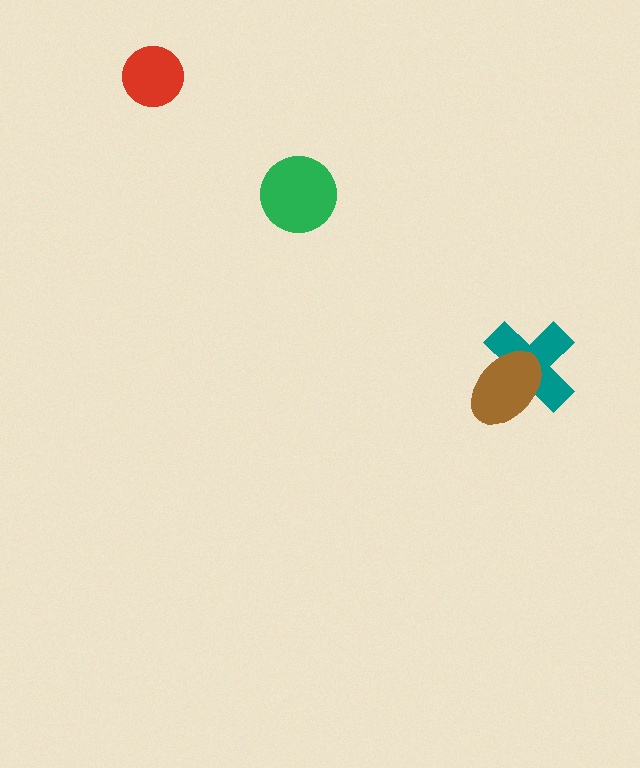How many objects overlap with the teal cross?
1 object overlaps with the teal cross.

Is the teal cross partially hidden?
Yes, it is partially covered by another shape.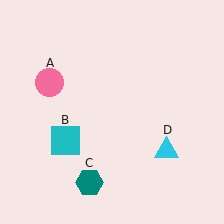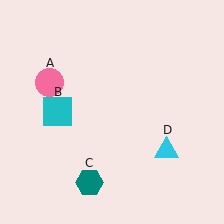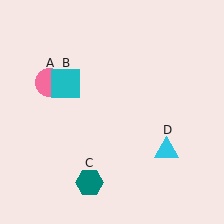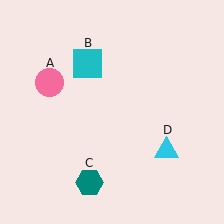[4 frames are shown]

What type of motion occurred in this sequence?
The cyan square (object B) rotated clockwise around the center of the scene.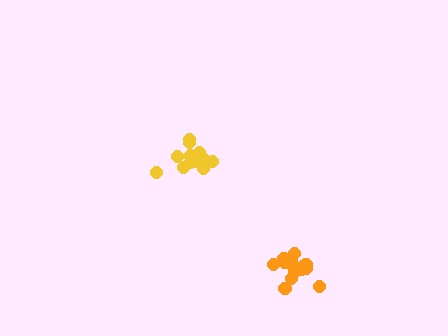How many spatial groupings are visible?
There are 2 spatial groupings.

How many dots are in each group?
Group 1: 13 dots, Group 2: 15 dots (28 total).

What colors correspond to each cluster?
The clusters are colored: yellow, orange.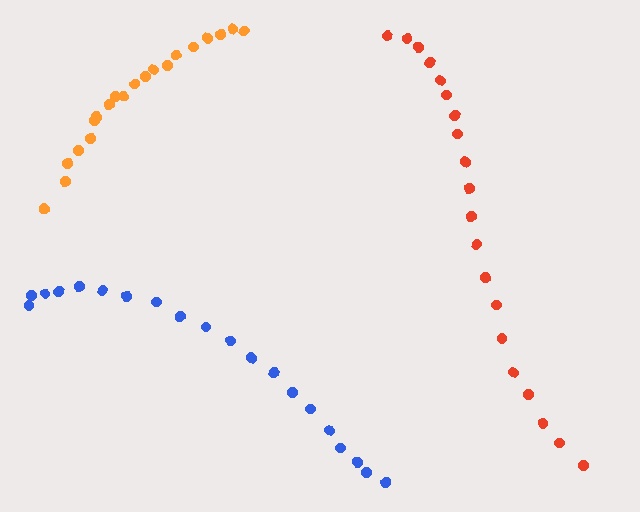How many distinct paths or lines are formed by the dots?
There are 3 distinct paths.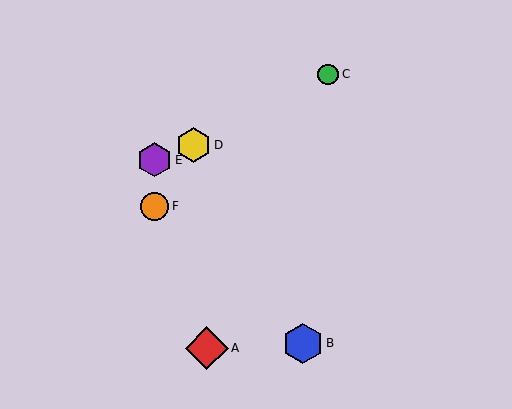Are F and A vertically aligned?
No, F is at x≈155 and A is at x≈207.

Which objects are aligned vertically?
Objects E, F are aligned vertically.